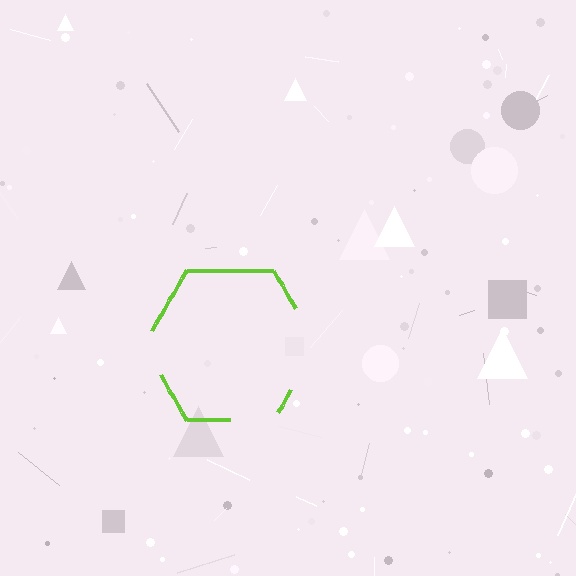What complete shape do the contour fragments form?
The contour fragments form a hexagon.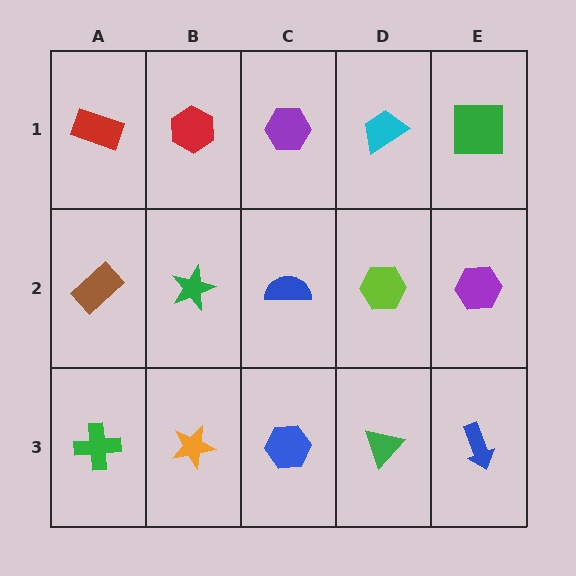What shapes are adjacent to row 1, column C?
A blue semicircle (row 2, column C), a red hexagon (row 1, column B), a cyan trapezoid (row 1, column D).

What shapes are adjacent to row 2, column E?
A green square (row 1, column E), a blue arrow (row 3, column E), a lime hexagon (row 2, column D).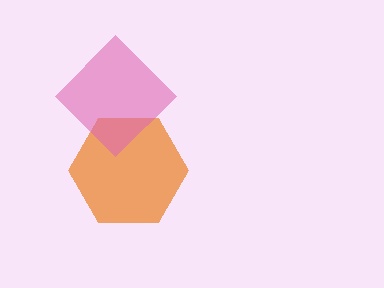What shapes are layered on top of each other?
The layered shapes are: an orange hexagon, a pink diamond.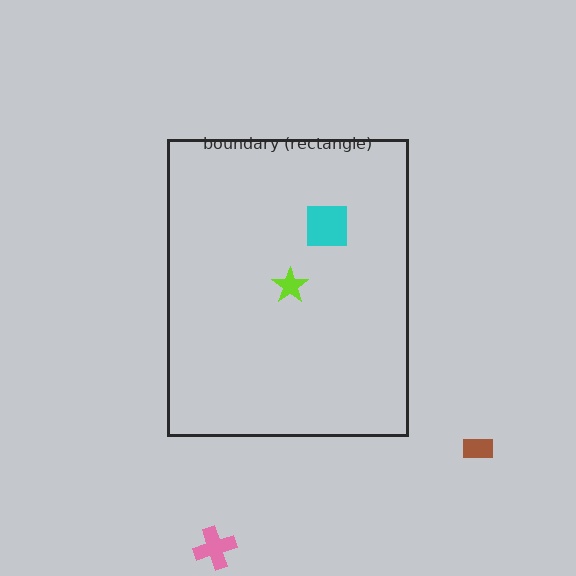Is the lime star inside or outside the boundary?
Inside.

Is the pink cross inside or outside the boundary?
Outside.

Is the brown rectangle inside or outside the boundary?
Outside.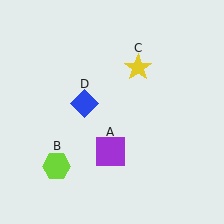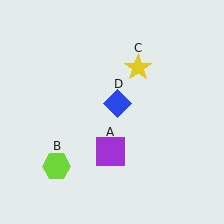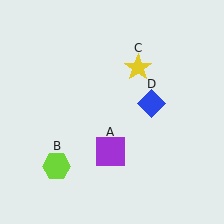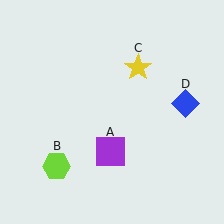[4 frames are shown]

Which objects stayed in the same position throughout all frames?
Purple square (object A) and lime hexagon (object B) and yellow star (object C) remained stationary.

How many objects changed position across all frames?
1 object changed position: blue diamond (object D).